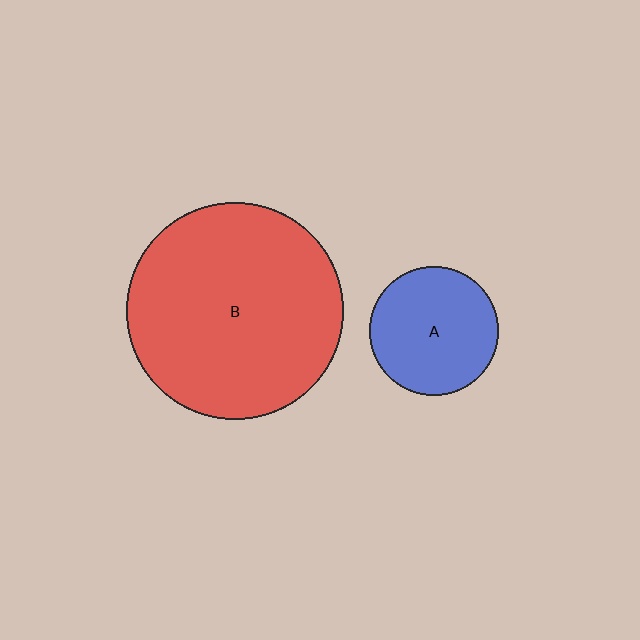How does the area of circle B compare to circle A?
Approximately 2.8 times.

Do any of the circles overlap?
No, none of the circles overlap.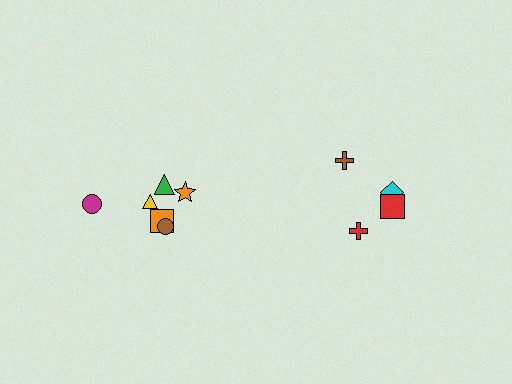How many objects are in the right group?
There are 4 objects.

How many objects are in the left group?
There are 6 objects.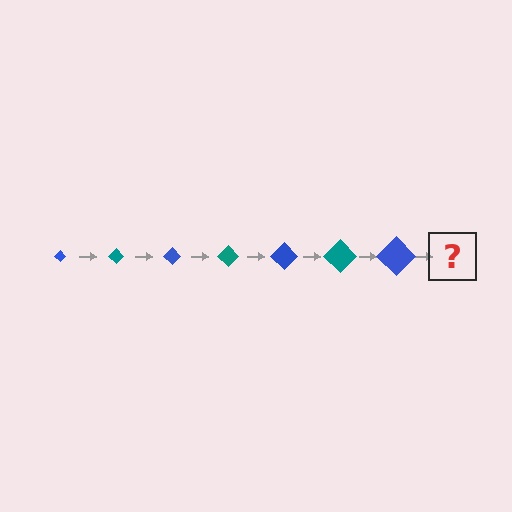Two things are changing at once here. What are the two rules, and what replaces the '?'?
The two rules are that the diamond grows larger each step and the color cycles through blue and teal. The '?' should be a teal diamond, larger than the previous one.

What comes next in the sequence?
The next element should be a teal diamond, larger than the previous one.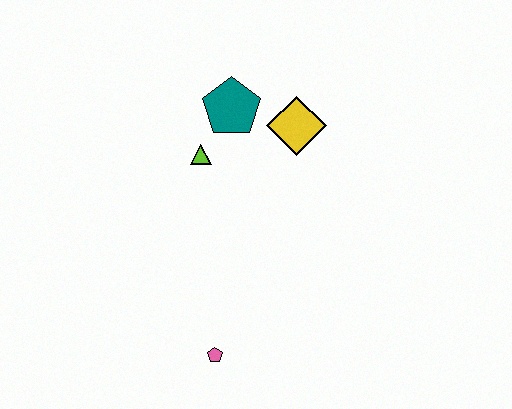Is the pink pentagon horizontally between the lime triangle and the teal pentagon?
Yes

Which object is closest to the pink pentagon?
The lime triangle is closest to the pink pentagon.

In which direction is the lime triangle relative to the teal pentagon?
The lime triangle is below the teal pentagon.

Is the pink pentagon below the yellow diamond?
Yes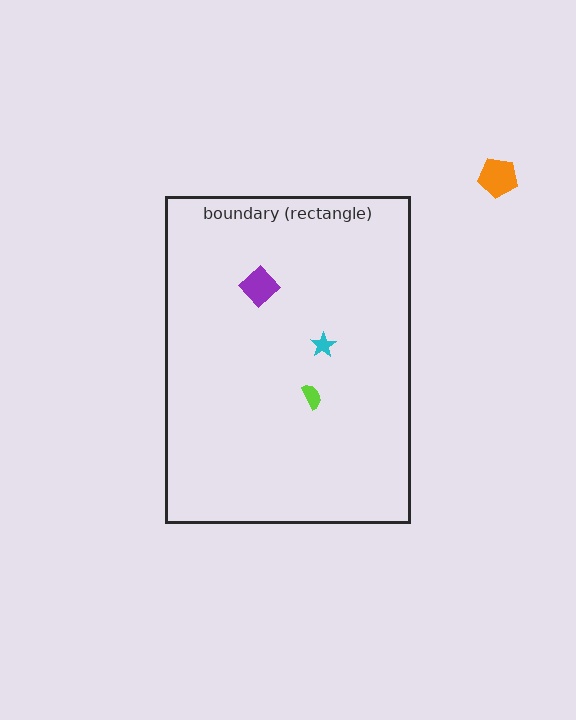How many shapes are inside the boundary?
3 inside, 1 outside.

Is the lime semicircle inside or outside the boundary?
Inside.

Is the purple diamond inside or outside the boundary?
Inside.